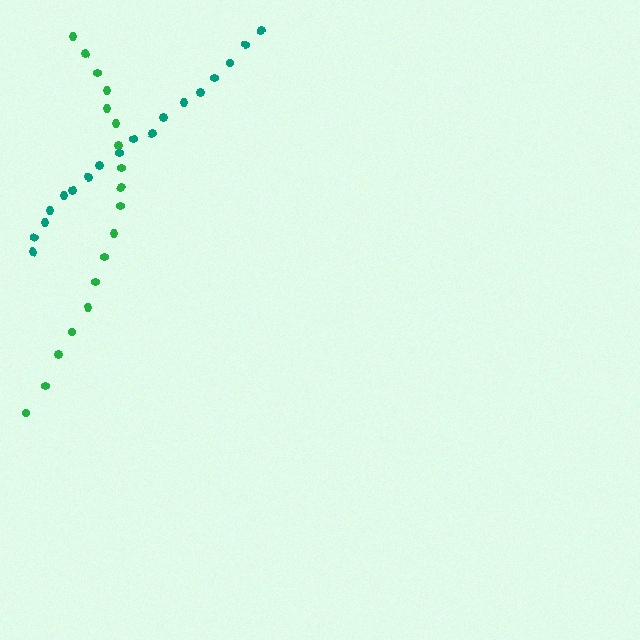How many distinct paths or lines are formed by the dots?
There are 2 distinct paths.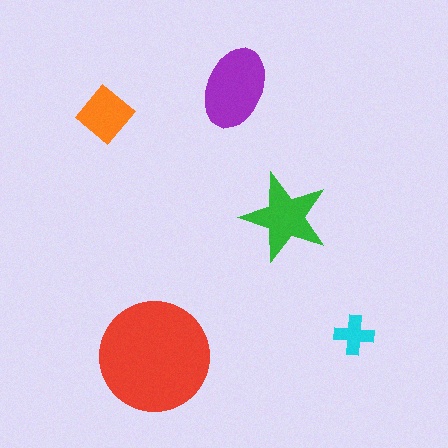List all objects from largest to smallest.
The red circle, the purple ellipse, the green star, the orange diamond, the cyan cross.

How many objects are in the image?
There are 5 objects in the image.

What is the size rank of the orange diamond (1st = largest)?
4th.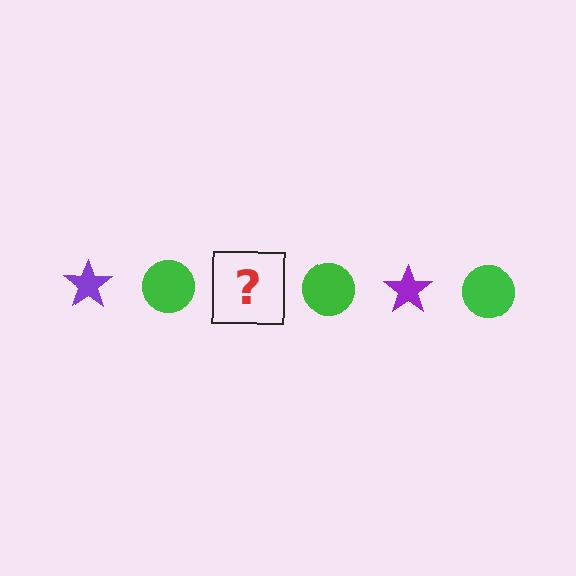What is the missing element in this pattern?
The missing element is a purple star.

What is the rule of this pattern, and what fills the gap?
The rule is that the pattern alternates between purple star and green circle. The gap should be filled with a purple star.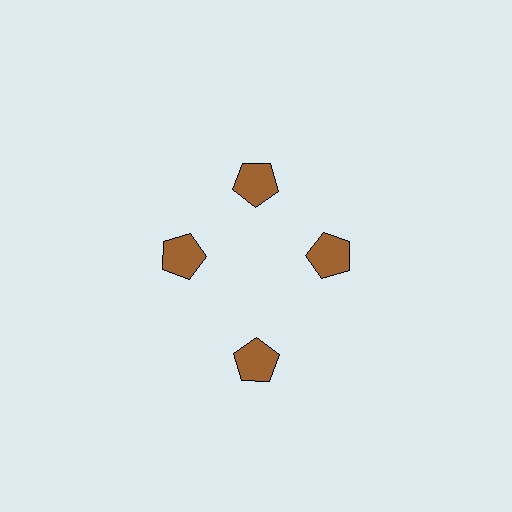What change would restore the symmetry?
The symmetry would be restored by moving it inward, back onto the ring so that all 4 pentagons sit at equal angles and equal distance from the center.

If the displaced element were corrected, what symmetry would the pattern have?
It would have 4-fold rotational symmetry — the pattern would map onto itself every 90 degrees.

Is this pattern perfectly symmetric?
No. The 4 brown pentagons are arranged in a ring, but one element near the 6 o'clock position is pushed outward from the center, breaking the 4-fold rotational symmetry.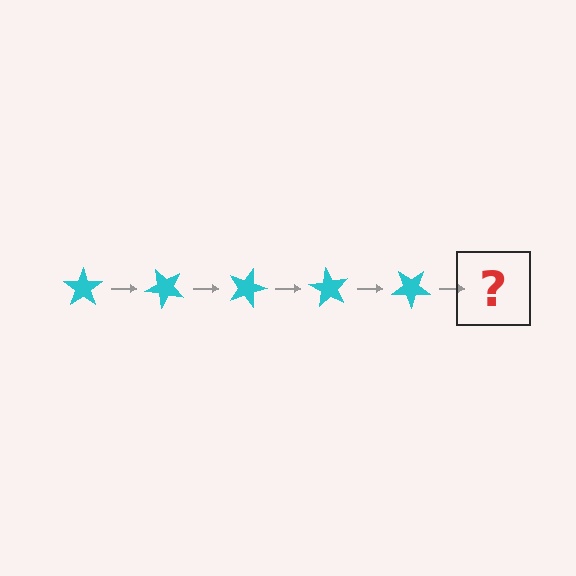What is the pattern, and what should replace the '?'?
The pattern is that the star rotates 45 degrees each step. The '?' should be a cyan star rotated 225 degrees.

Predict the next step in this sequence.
The next step is a cyan star rotated 225 degrees.